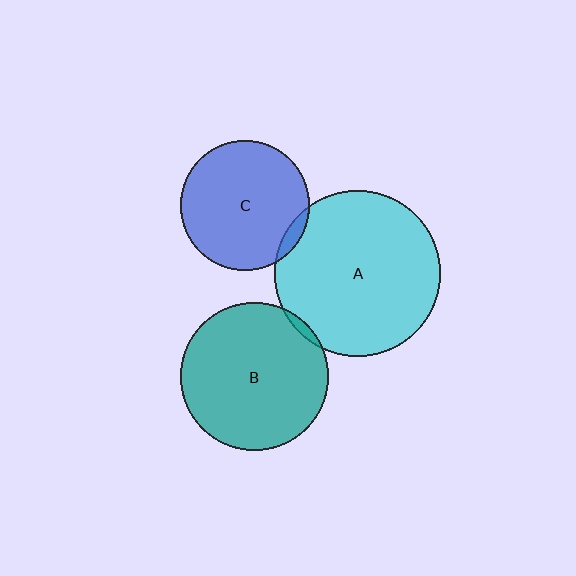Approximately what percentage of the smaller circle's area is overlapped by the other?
Approximately 5%.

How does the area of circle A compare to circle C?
Approximately 1.6 times.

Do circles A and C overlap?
Yes.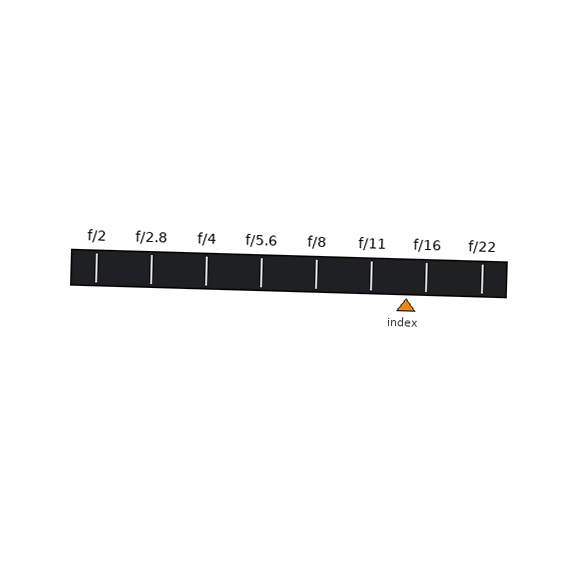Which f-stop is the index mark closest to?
The index mark is closest to f/16.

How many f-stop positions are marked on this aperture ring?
There are 8 f-stop positions marked.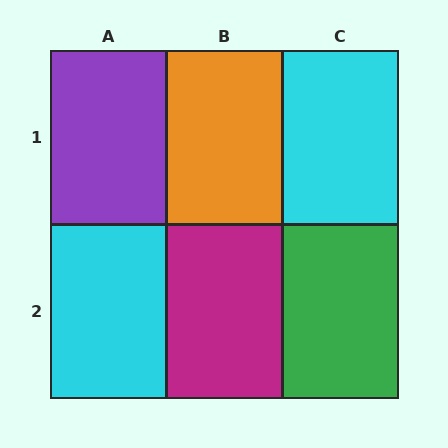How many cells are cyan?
2 cells are cyan.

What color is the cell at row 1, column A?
Purple.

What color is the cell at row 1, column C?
Cyan.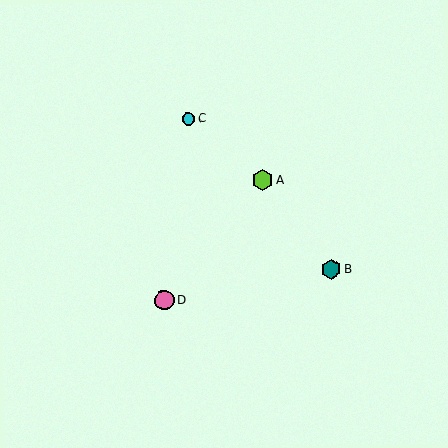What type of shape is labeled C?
Shape C is a cyan circle.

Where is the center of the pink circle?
The center of the pink circle is at (164, 300).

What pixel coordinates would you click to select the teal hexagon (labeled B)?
Click at (331, 269) to select the teal hexagon B.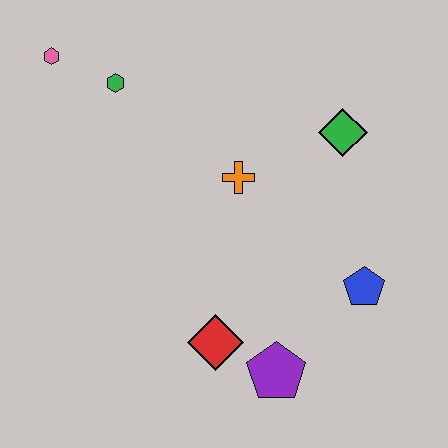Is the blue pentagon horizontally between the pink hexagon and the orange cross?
No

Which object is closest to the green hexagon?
The pink hexagon is closest to the green hexagon.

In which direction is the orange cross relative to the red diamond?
The orange cross is above the red diamond.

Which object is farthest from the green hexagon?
The purple pentagon is farthest from the green hexagon.